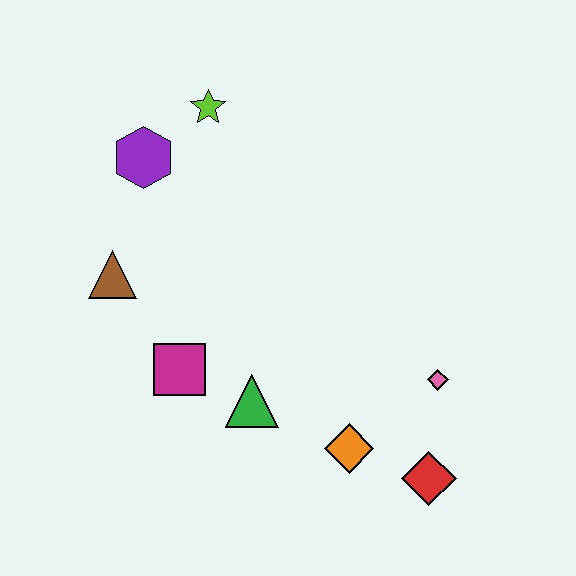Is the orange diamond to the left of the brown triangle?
No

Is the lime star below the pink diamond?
No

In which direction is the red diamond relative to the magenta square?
The red diamond is to the right of the magenta square.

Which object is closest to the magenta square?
The green triangle is closest to the magenta square.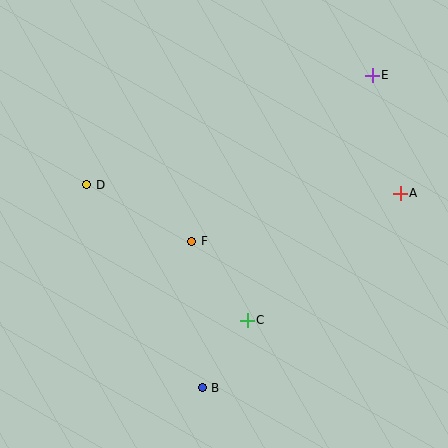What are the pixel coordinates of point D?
Point D is at (87, 185).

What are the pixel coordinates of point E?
Point E is at (372, 75).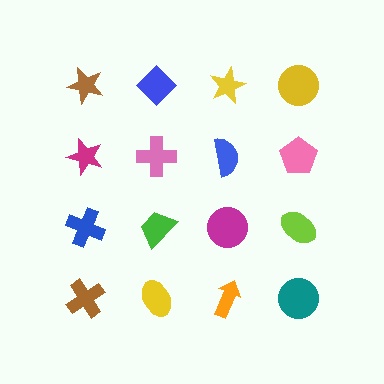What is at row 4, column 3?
An orange arrow.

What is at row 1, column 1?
A brown star.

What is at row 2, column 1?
A magenta star.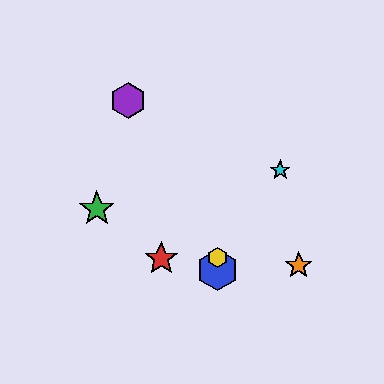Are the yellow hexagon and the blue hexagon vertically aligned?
Yes, both are at x≈218.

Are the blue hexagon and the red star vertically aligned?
No, the blue hexagon is at x≈218 and the red star is at x≈161.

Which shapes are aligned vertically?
The blue hexagon, the yellow hexagon are aligned vertically.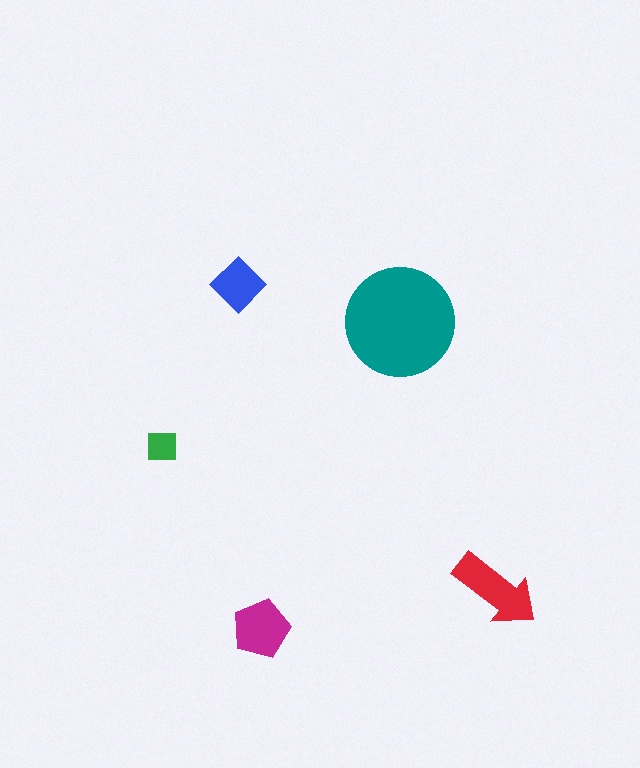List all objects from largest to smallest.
The teal circle, the red arrow, the magenta pentagon, the blue diamond, the green square.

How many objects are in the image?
There are 5 objects in the image.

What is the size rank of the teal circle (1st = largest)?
1st.